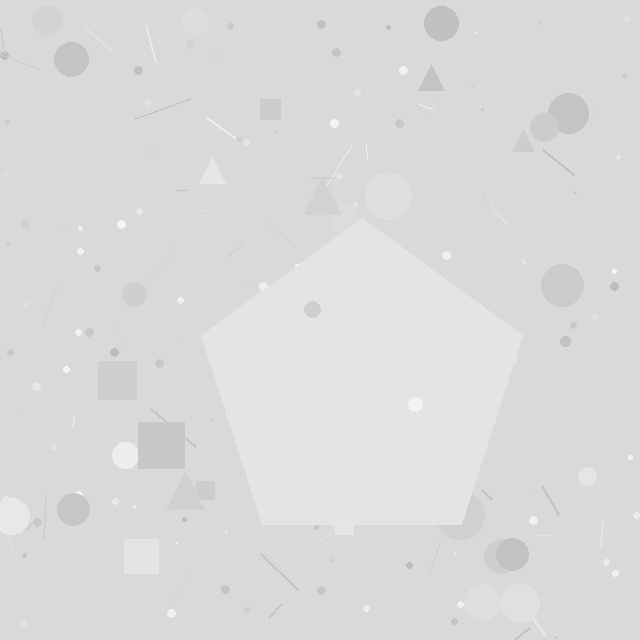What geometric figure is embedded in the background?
A pentagon is embedded in the background.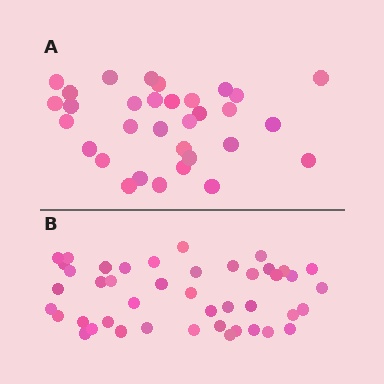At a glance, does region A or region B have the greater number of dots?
Region B (the bottom region) has more dots.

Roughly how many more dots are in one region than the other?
Region B has roughly 12 or so more dots than region A.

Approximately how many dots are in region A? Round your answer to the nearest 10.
About 30 dots. (The exact count is 32, which rounds to 30.)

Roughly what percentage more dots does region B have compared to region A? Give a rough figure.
About 40% more.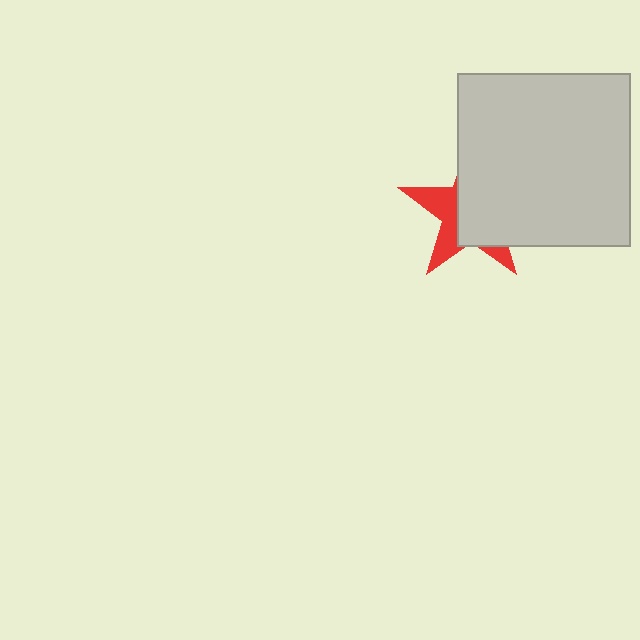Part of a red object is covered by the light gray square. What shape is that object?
It is a star.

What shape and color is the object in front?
The object in front is a light gray square.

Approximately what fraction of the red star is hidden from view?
Roughly 62% of the red star is hidden behind the light gray square.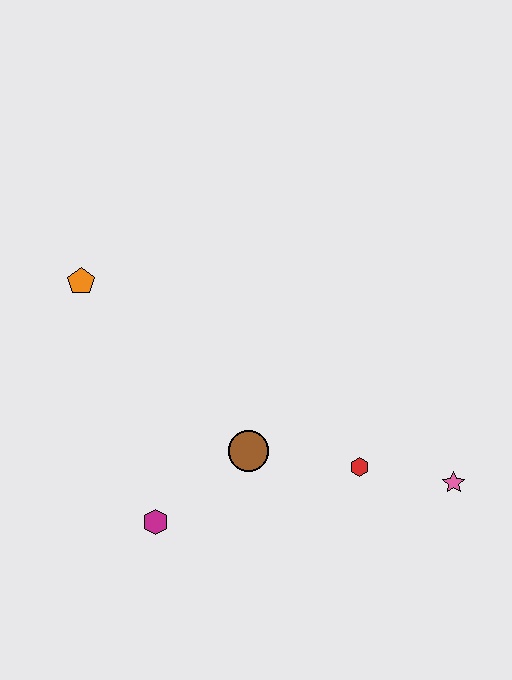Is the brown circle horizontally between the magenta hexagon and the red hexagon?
Yes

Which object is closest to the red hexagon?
The pink star is closest to the red hexagon.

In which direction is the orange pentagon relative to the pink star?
The orange pentagon is to the left of the pink star.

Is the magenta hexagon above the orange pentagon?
No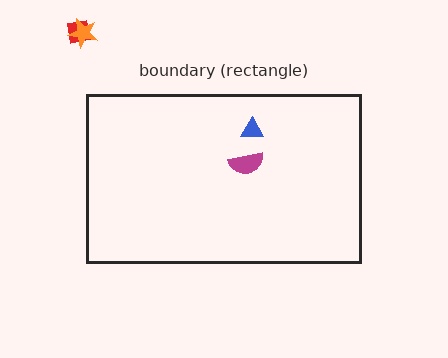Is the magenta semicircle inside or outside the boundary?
Inside.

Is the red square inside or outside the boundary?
Outside.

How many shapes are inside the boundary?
2 inside, 2 outside.